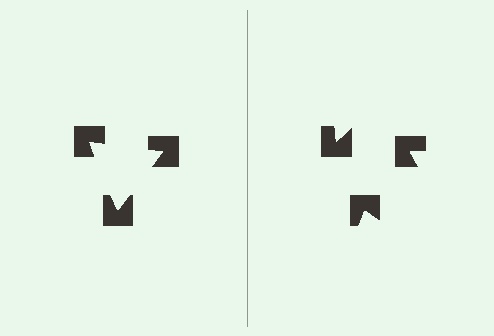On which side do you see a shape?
An illusory triangle appears on the left side. On the right side the wedge cuts are rotated, so no coherent shape forms.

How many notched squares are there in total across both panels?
6 — 3 on each side.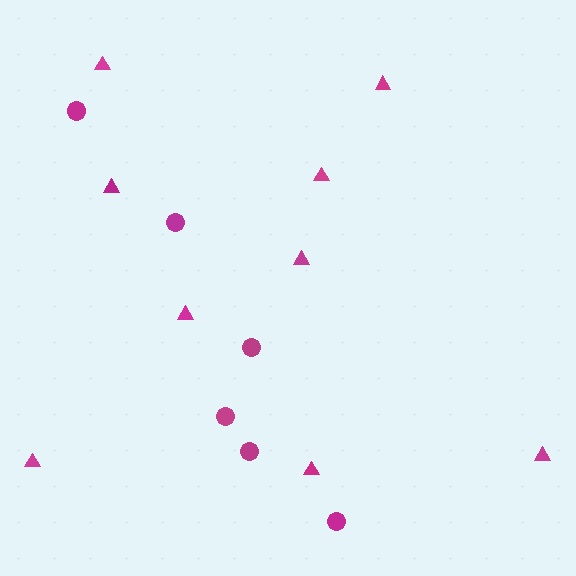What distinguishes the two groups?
There are 2 groups: one group of circles (6) and one group of triangles (9).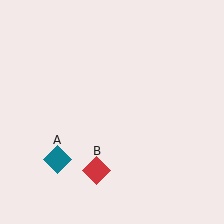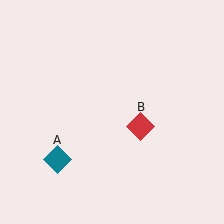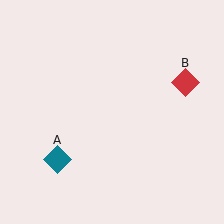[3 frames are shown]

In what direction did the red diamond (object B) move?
The red diamond (object B) moved up and to the right.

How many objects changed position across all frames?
1 object changed position: red diamond (object B).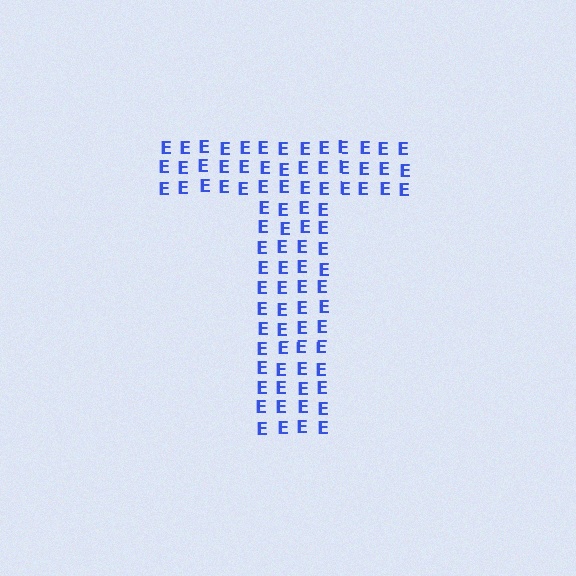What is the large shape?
The large shape is the letter T.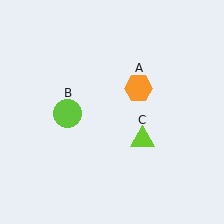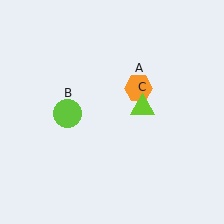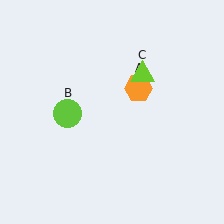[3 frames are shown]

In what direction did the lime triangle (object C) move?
The lime triangle (object C) moved up.